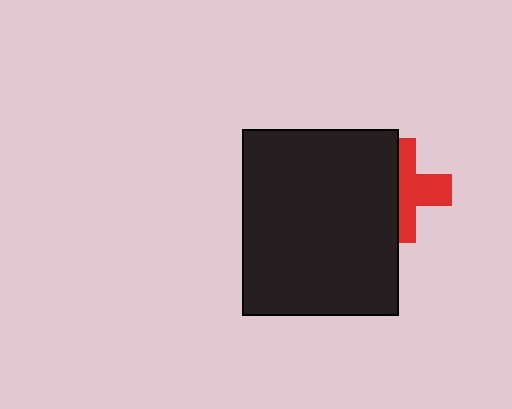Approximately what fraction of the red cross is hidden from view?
Roughly 50% of the red cross is hidden behind the black rectangle.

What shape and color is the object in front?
The object in front is a black rectangle.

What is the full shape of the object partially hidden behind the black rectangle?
The partially hidden object is a red cross.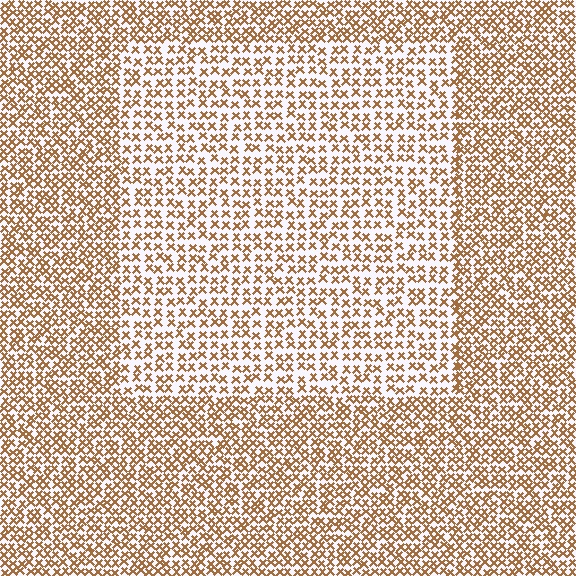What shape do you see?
I see a rectangle.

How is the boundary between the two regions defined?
The boundary is defined by a change in element density (approximately 1.6x ratio). All elements are the same color, size, and shape.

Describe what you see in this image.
The image contains small brown elements arranged at two different densities. A rectangle-shaped region is visible where the elements are less densely packed than the surrounding area.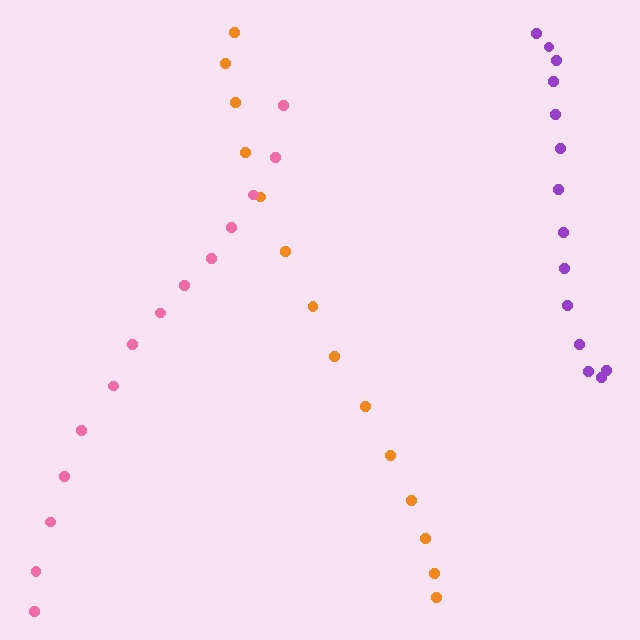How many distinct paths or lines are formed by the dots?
There are 3 distinct paths.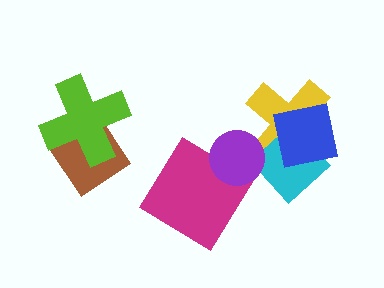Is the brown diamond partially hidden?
Yes, it is partially covered by another shape.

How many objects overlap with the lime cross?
1 object overlaps with the lime cross.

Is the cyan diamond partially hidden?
Yes, it is partially covered by another shape.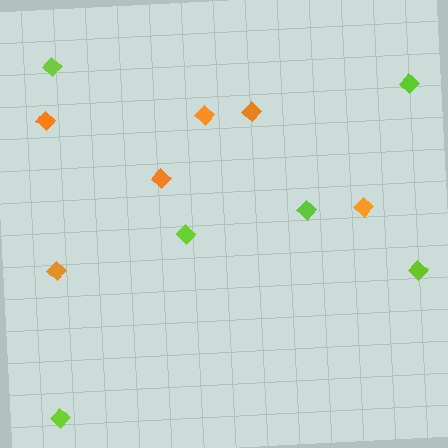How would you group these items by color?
There are 2 groups: one group of orange diamonds (6) and one group of lime diamonds (6).